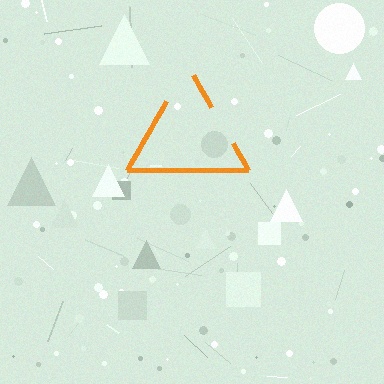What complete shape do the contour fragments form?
The contour fragments form a triangle.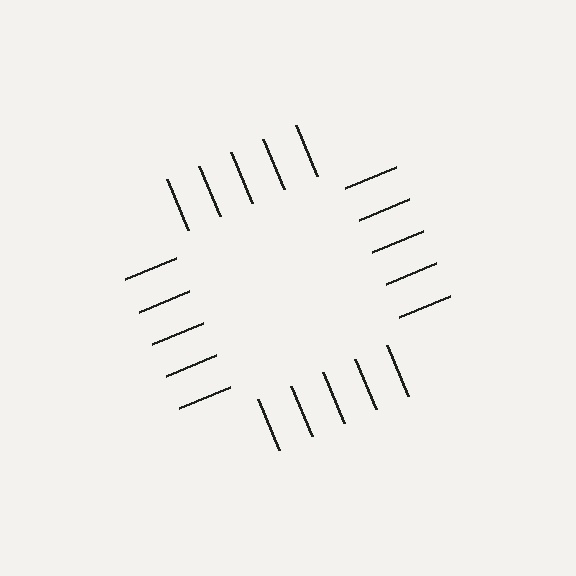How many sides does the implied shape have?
4 sides — the line-ends trace a square.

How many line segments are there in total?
20 — 5 along each of the 4 edges.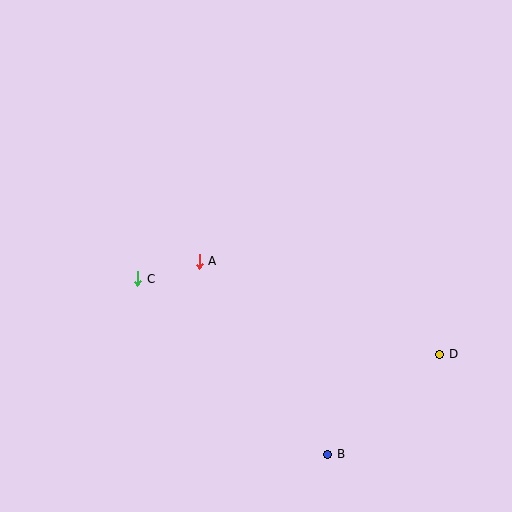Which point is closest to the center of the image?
Point A at (199, 261) is closest to the center.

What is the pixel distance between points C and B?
The distance between C and B is 259 pixels.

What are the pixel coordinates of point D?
Point D is at (440, 354).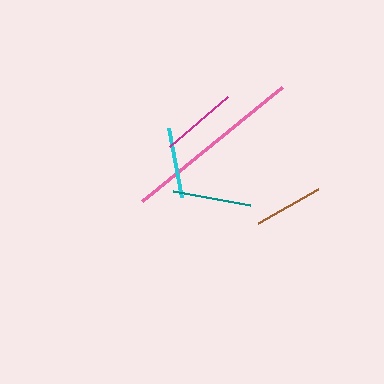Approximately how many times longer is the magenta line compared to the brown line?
The magenta line is approximately 1.1 times the length of the brown line.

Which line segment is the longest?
The pink line is the longest at approximately 181 pixels.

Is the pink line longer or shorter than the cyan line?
The pink line is longer than the cyan line.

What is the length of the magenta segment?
The magenta segment is approximately 77 pixels long.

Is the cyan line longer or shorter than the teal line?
The teal line is longer than the cyan line.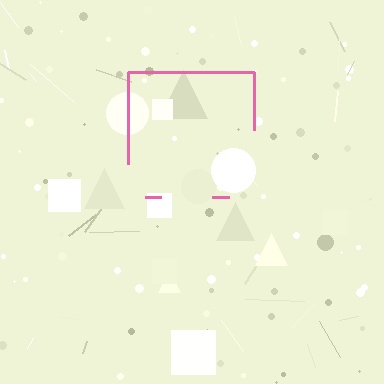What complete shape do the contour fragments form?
The contour fragments form a square.